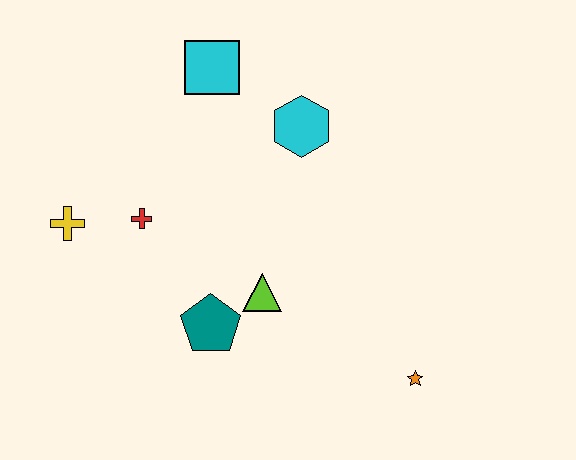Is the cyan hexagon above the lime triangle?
Yes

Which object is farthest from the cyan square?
The orange star is farthest from the cyan square.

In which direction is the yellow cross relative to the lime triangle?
The yellow cross is to the left of the lime triangle.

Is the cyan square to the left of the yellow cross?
No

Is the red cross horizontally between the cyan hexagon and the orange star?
No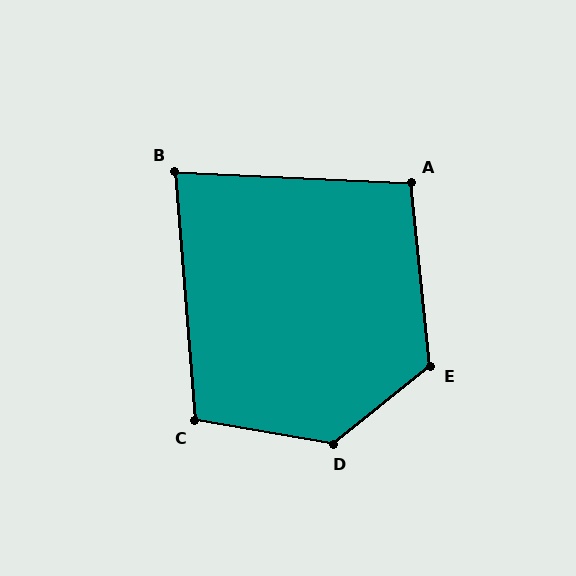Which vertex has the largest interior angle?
D, at approximately 132 degrees.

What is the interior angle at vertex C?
Approximately 104 degrees (obtuse).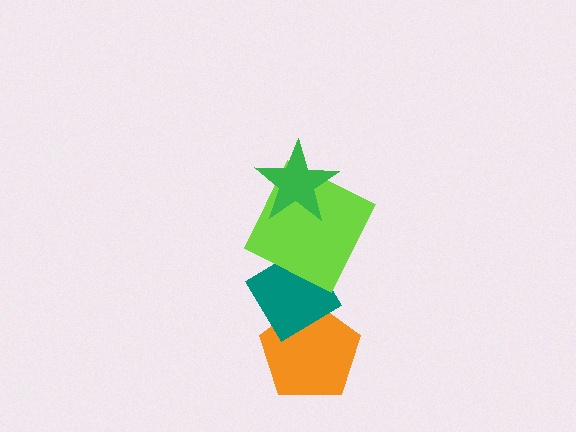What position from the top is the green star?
The green star is 1st from the top.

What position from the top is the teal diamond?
The teal diamond is 3rd from the top.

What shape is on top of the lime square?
The green star is on top of the lime square.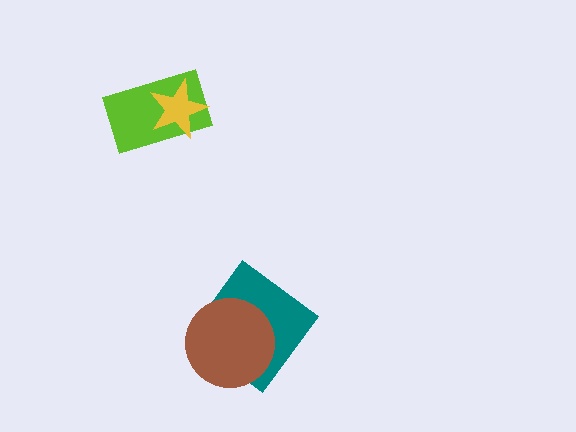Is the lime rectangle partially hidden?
Yes, it is partially covered by another shape.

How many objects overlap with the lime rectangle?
1 object overlaps with the lime rectangle.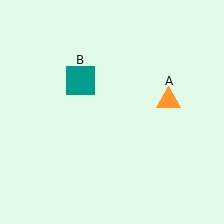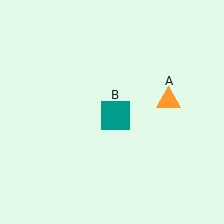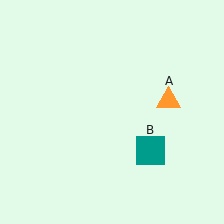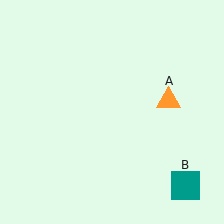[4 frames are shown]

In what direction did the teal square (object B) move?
The teal square (object B) moved down and to the right.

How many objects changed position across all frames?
1 object changed position: teal square (object B).